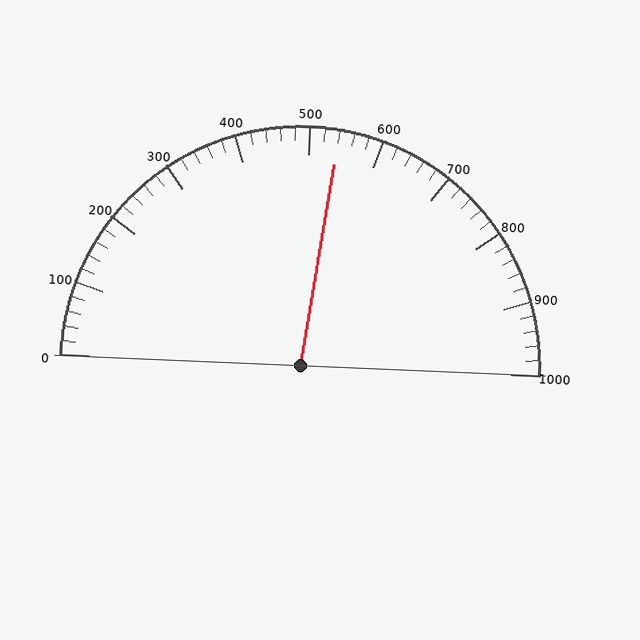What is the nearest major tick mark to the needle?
The nearest major tick mark is 500.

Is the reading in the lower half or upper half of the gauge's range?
The reading is in the upper half of the range (0 to 1000).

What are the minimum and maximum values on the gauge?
The gauge ranges from 0 to 1000.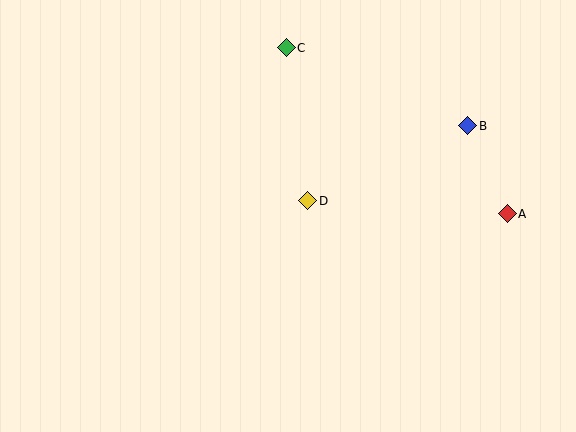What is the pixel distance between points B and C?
The distance between B and C is 197 pixels.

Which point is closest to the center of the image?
Point D at (308, 201) is closest to the center.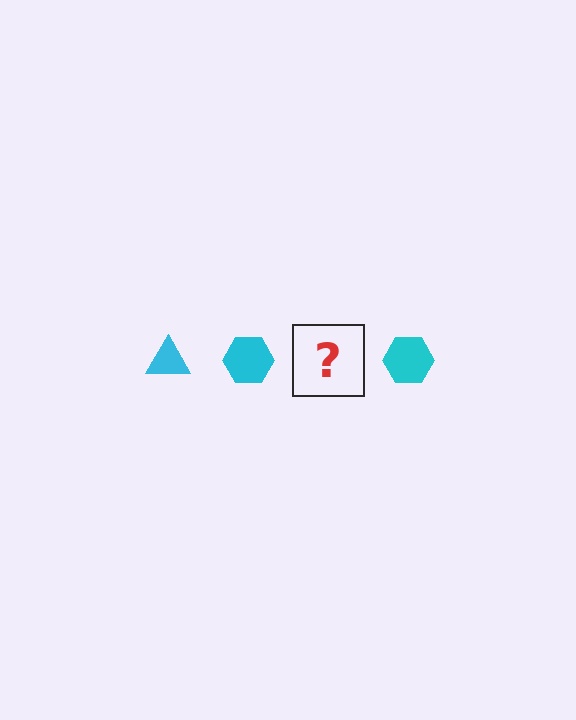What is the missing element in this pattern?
The missing element is a cyan triangle.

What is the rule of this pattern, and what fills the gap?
The rule is that the pattern cycles through triangle, hexagon shapes in cyan. The gap should be filled with a cyan triangle.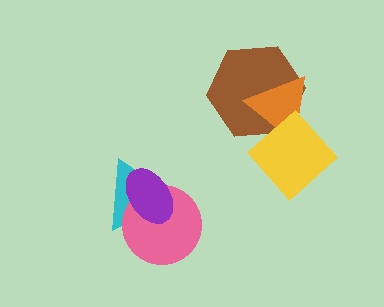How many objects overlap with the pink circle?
2 objects overlap with the pink circle.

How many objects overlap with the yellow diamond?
2 objects overlap with the yellow diamond.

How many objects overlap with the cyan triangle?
2 objects overlap with the cyan triangle.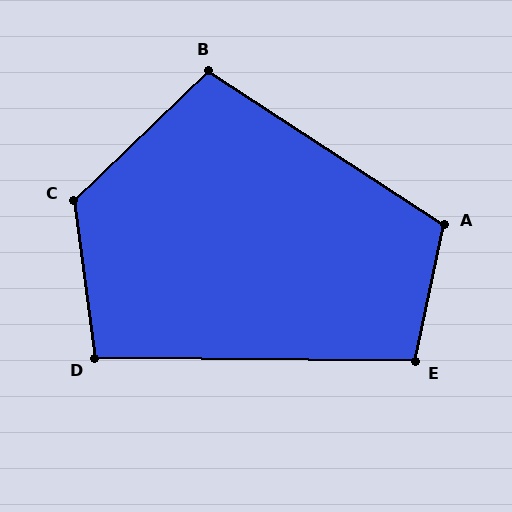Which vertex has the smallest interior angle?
D, at approximately 98 degrees.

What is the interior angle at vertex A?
Approximately 111 degrees (obtuse).